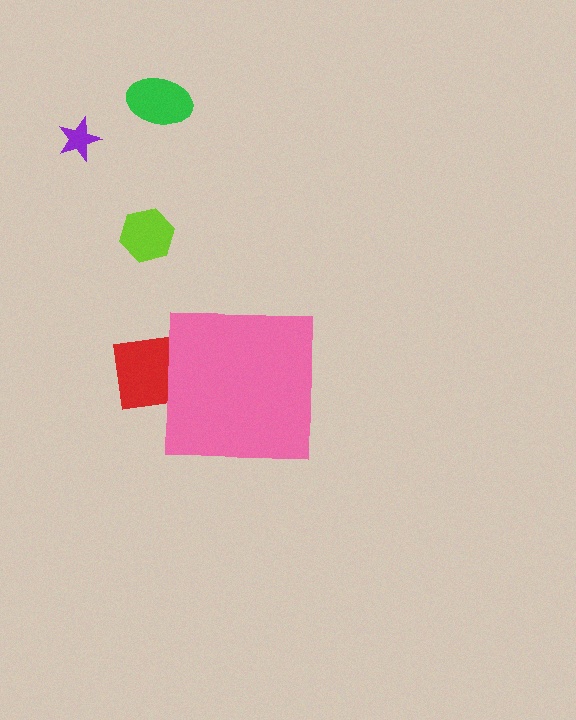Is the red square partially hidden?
Yes, the red square is partially hidden behind the pink square.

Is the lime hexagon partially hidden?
No, the lime hexagon is fully visible.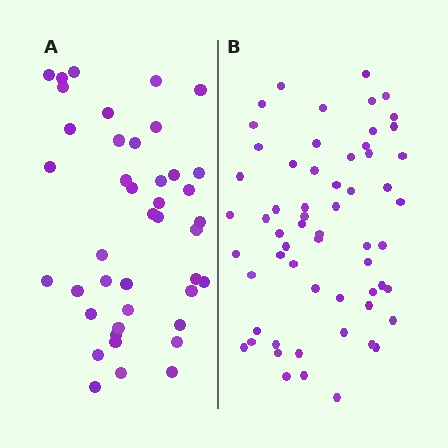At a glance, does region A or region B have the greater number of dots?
Region B (the right region) has more dots.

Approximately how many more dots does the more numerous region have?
Region B has approximately 20 more dots than region A.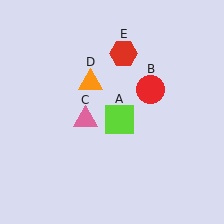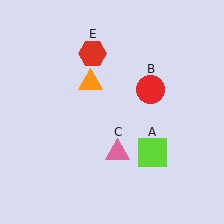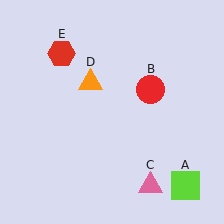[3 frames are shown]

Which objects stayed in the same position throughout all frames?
Red circle (object B) and orange triangle (object D) remained stationary.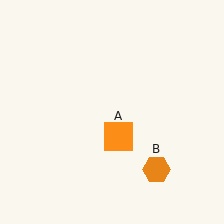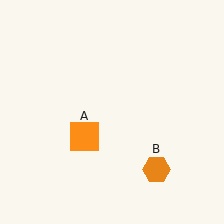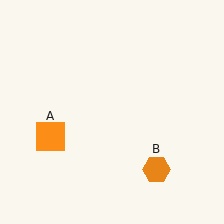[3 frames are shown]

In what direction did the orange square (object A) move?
The orange square (object A) moved left.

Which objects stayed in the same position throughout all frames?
Orange hexagon (object B) remained stationary.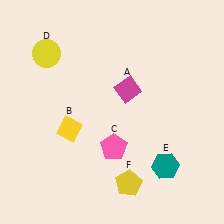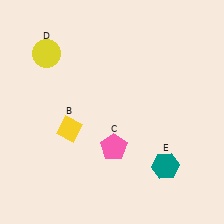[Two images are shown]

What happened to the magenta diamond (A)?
The magenta diamond (A) was removed in Image 2. It was in the top-right area of Image 1.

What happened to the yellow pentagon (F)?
The yellow pentagon (F) was removed in Image 2. It was in the bottom-right area of Image 1.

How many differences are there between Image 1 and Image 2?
There are 2 differences between the two images.